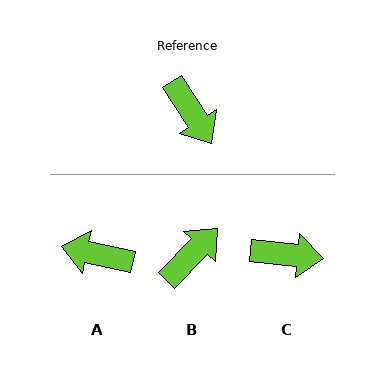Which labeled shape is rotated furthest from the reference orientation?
A, about 135 degrees away.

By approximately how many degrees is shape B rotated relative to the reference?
Approximately 103 degrees counter-clockwise.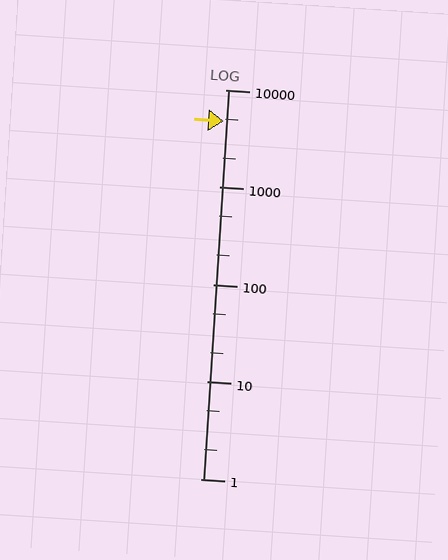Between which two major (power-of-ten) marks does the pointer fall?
The pointer is between 1000 and 10000.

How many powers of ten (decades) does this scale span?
The scale spans 4 decades, from 1 to 10000.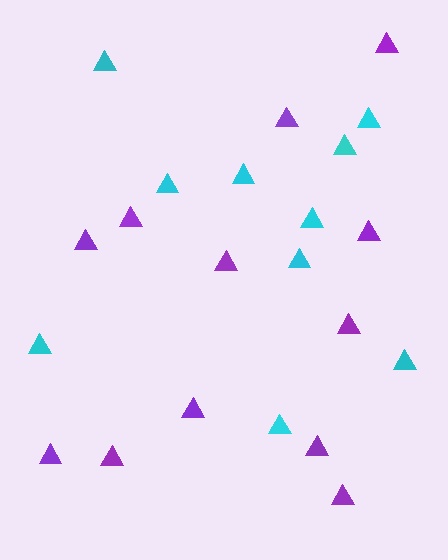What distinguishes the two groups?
There are 2 groups: one group of cyan triangles (10) and one group of purple triangles (12).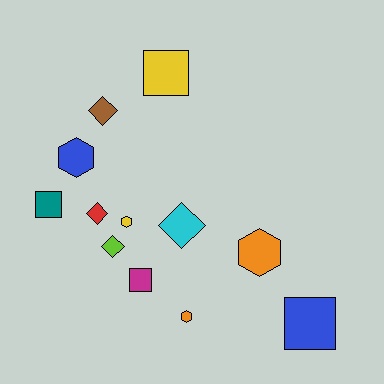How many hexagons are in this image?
There are 4 hexagons.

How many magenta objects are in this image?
There is 1 magenta object.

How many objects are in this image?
There are 12 objects.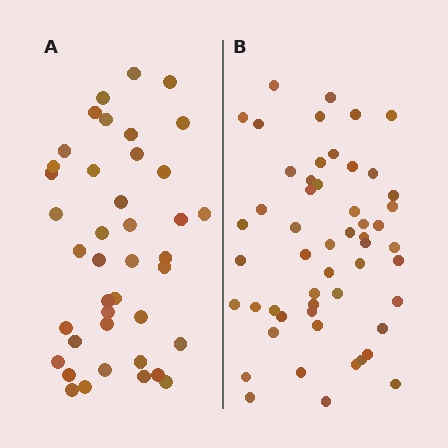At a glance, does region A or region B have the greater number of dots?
Region B (the right region) has more dots.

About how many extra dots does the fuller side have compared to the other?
Region B has roughly 12 or so more dots than region A.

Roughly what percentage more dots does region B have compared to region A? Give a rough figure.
About 30% more.